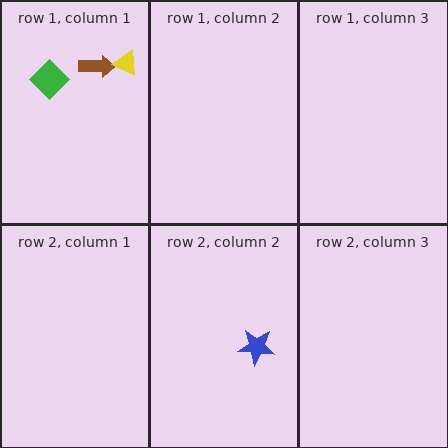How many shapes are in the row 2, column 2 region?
1.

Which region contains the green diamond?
The row 1, column 1 region.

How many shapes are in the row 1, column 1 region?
3.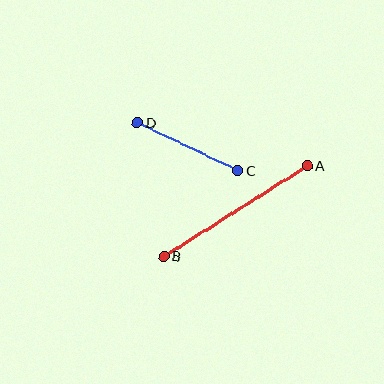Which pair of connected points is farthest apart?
Points A and B are farthest apart.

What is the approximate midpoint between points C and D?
The midpoint is at approximately (187, 146) pixels.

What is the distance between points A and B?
The distance is approximately 170 pixels.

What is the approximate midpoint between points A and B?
The midpoint is at approximately (236, 211) pixels.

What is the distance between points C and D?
The distance is approximately 111 pixels.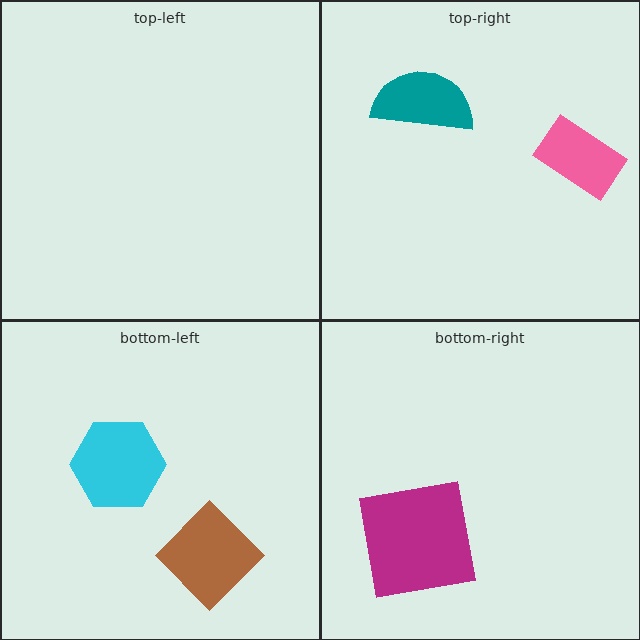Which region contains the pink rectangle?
The top-right region.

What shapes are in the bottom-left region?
The brown diamond, the cyan hexagon.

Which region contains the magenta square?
The bottom-right region.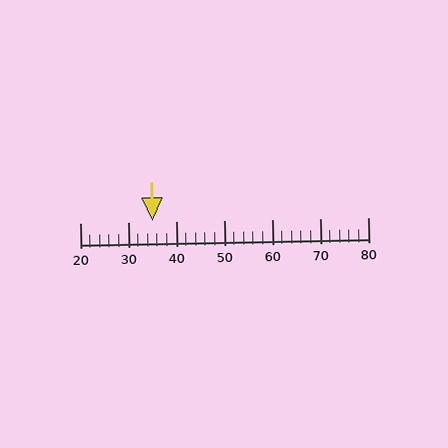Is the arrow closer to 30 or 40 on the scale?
The arrow is closer to 40.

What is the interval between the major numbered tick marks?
The major tick marks are spaced 10 units apart.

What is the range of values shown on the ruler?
The ruler shows values from 20 to 80.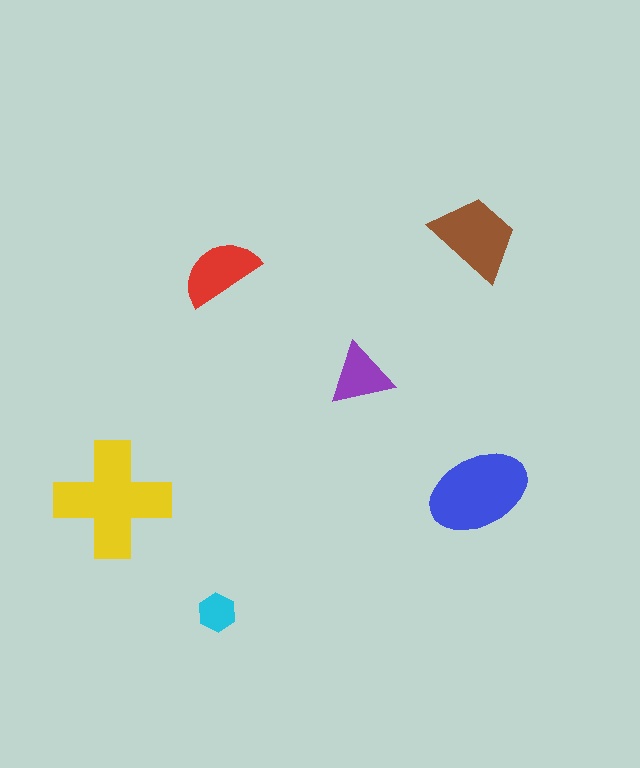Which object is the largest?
The yellow cross.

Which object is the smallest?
The cyan hexagon.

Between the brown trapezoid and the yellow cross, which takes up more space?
The yellow cross.